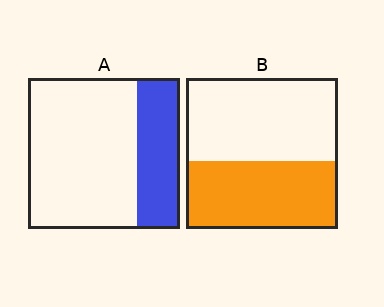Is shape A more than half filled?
No.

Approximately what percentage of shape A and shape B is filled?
A is approximately 30% and B is approximately 45%.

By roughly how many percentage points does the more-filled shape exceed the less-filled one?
By roughly 15 percentage points (B over A).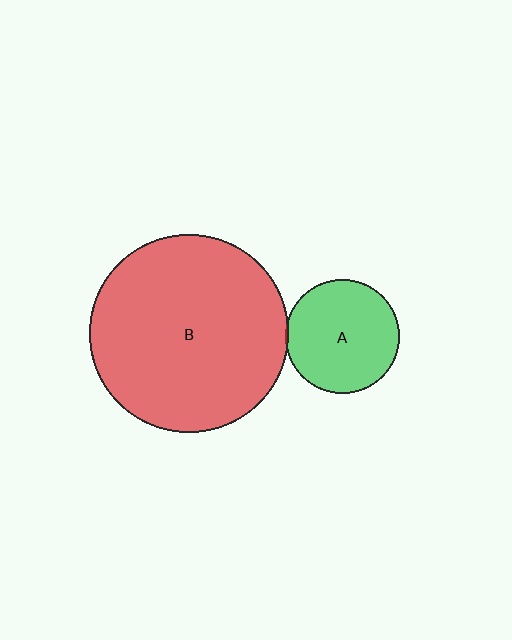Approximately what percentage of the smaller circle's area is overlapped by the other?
Approximately 5%.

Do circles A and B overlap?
Yes.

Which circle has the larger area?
Circle B (red).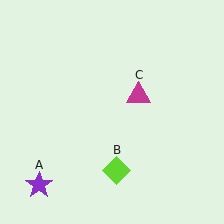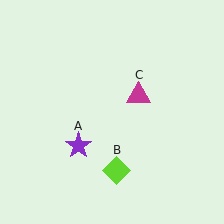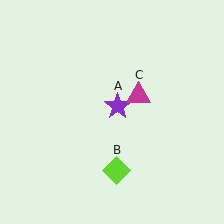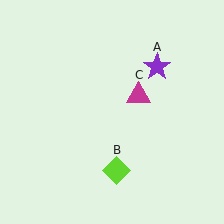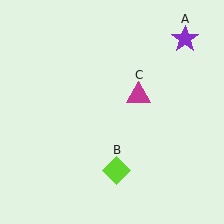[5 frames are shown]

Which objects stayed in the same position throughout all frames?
Lime diamond (object B) and magenta triangle (object C) remained stationary.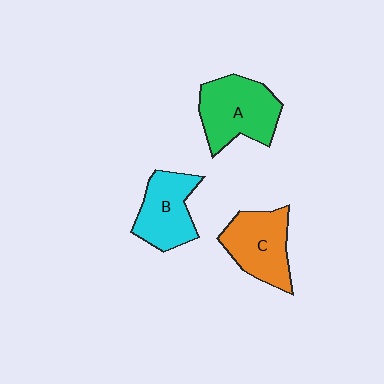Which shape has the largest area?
Shape A (green).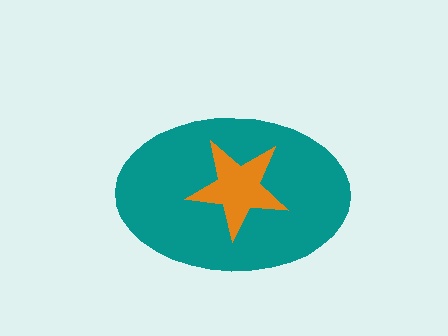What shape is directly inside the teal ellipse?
The orange star.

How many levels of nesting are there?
2.